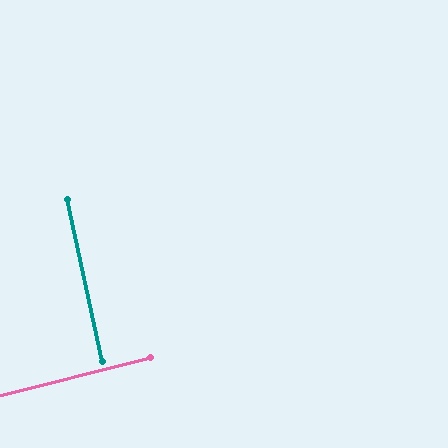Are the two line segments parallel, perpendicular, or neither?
Perpendicular — they meet at approximately 88°.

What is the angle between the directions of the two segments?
Approximately 88 degrees.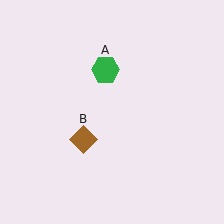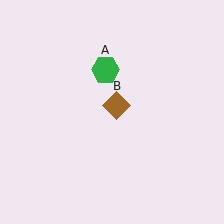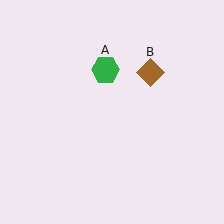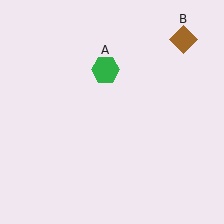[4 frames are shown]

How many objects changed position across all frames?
1 object changed position: brown diamond (object B).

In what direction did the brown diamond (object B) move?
The brown diamond (object B) moved up and to the right.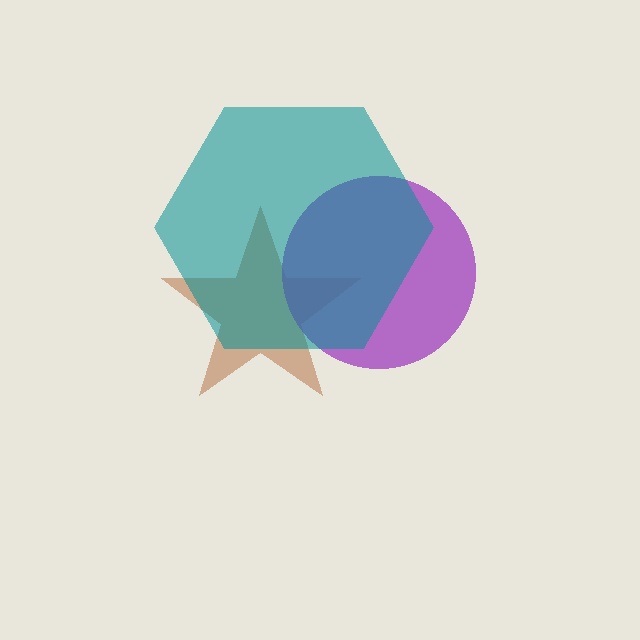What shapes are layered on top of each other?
The layered shapes are: a brown star, a purple circle, a teal hexagon.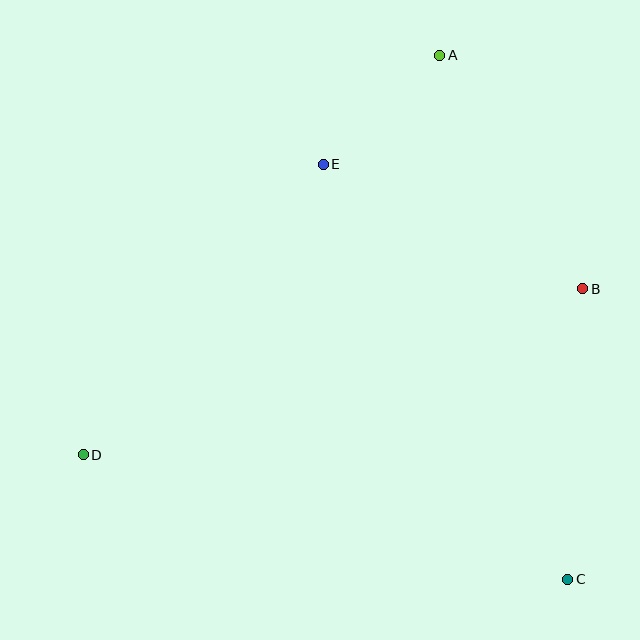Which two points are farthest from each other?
Points A and C are farthest from each other.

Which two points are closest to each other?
Points A and E are closest to each other.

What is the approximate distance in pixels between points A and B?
The distance between A and B is approximately 274 pixels.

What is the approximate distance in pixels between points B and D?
The distance between B and D is approximately 526 pixels.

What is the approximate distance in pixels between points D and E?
The distance between D and E is approximately 377 pixels.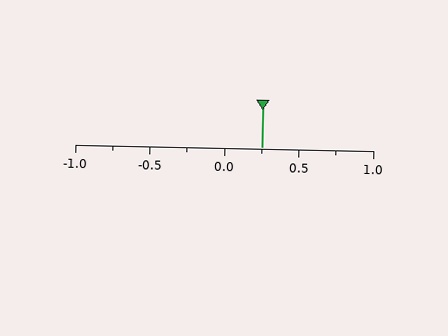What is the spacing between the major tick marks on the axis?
The major ticks are spaced 0.5 apart.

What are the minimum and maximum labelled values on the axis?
The axis runs from -1.0 to 1.0.